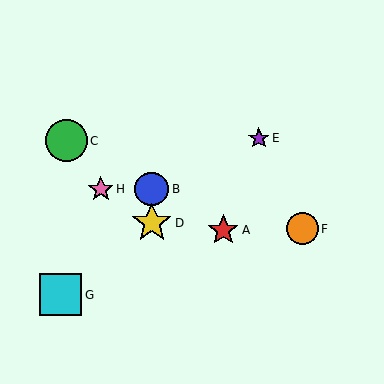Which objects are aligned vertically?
Objects B, D are aligned vertically.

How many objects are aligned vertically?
2 objects (B, D) are aligned vertically.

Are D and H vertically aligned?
No, D is at x≈152 and H is at x≈101.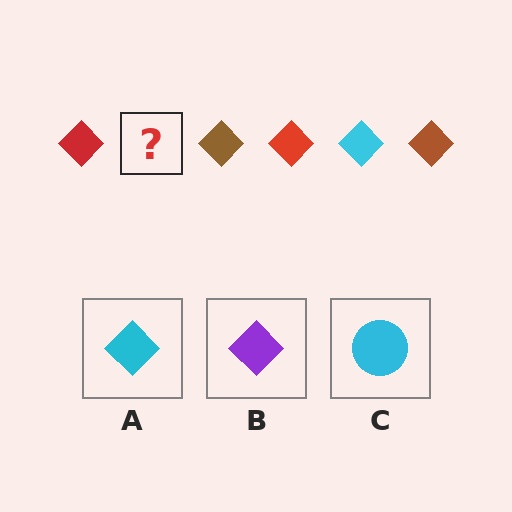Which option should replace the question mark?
Option A.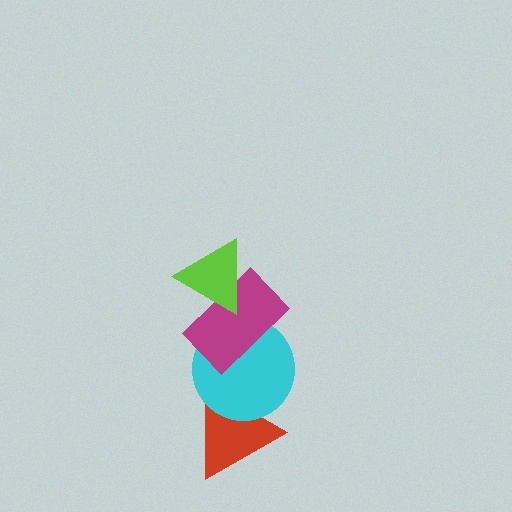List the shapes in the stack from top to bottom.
From top to bottom: the lime triangle, the magenta rectangle, the cyan circle, the red triangle.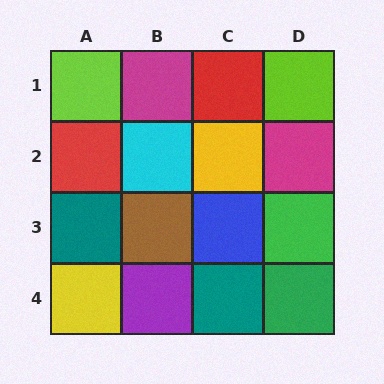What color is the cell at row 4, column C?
Teal.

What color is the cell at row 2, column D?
Magenta.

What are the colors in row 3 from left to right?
Teal, brown, blue, green.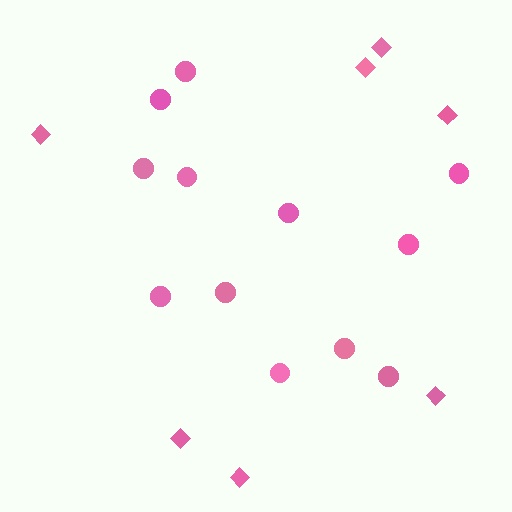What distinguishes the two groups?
There are 2 groups: one group of circles (12) and one group of diamonds (7).